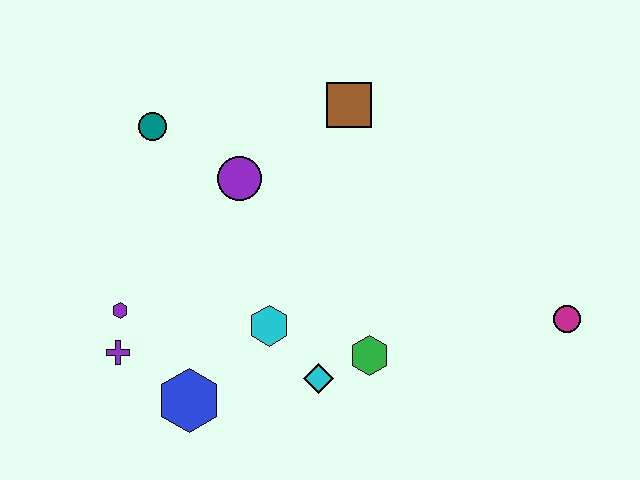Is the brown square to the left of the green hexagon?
Yes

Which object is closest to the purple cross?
The purple hexagon is closest to the purple cross.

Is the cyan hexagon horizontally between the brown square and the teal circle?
Yes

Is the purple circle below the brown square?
Yes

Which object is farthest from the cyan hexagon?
The magenta circle is farthest from the cyan hexagon.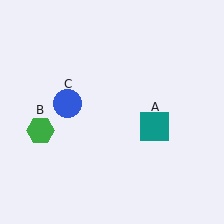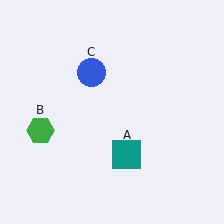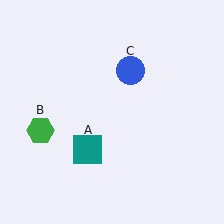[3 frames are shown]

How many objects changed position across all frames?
2 objects changed position: teal square (object A), blue circle (object C).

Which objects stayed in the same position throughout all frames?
Green hexagon (object B) remained stationary.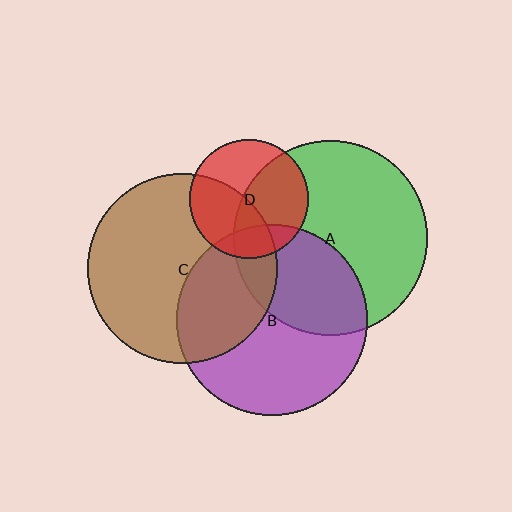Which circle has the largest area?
Circle A (green).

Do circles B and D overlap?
Yes.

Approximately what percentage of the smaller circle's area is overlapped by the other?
Approximately 20%.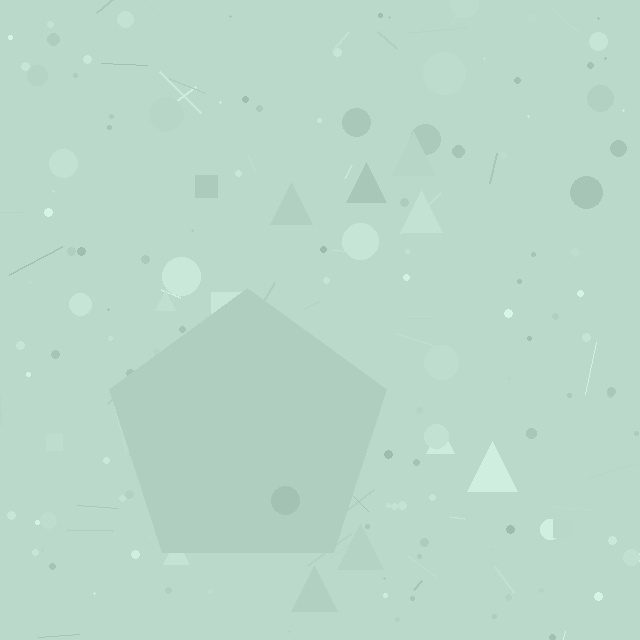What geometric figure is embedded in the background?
A pentagon is embedded in the background.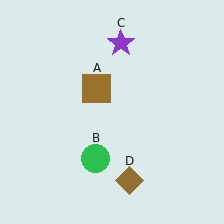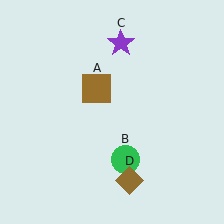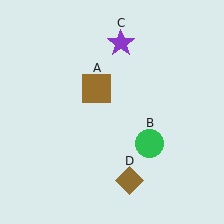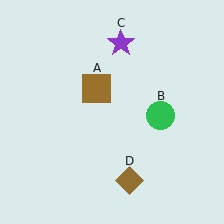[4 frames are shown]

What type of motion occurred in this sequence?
The green circle (object B) rotated counterclockwise around the center of the scene.